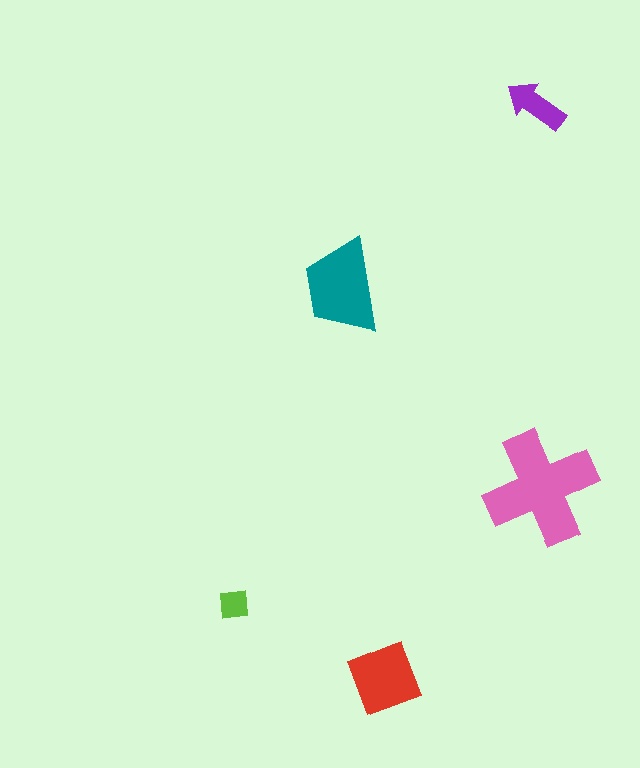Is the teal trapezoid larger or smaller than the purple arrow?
Larger.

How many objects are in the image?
There are 5 objects in the image.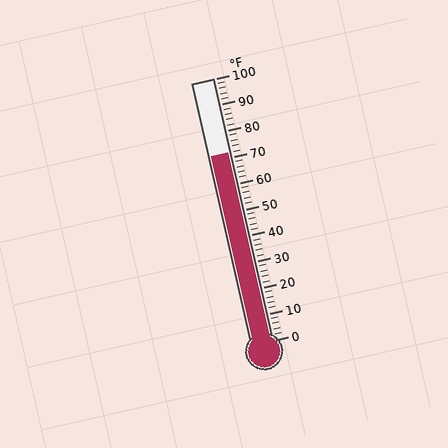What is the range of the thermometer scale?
The thermometer scale ranges from 0°F to 100°F.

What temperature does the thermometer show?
The thermometer shows approximately 72°F.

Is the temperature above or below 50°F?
The temperature is above 50°F.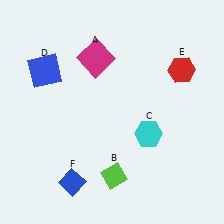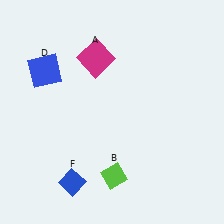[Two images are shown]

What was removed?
The cyan hexagon (C), the red hexagon (E) were removed in Image 2.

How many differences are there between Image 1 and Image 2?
There are 2 differences between the two images.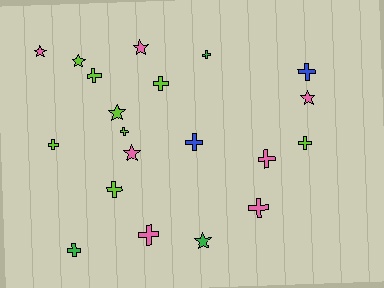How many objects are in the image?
There are 20 objects.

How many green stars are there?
There is 1 green star.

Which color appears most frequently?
Lime, with 8 objects.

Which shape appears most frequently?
Cross, with 13 objects.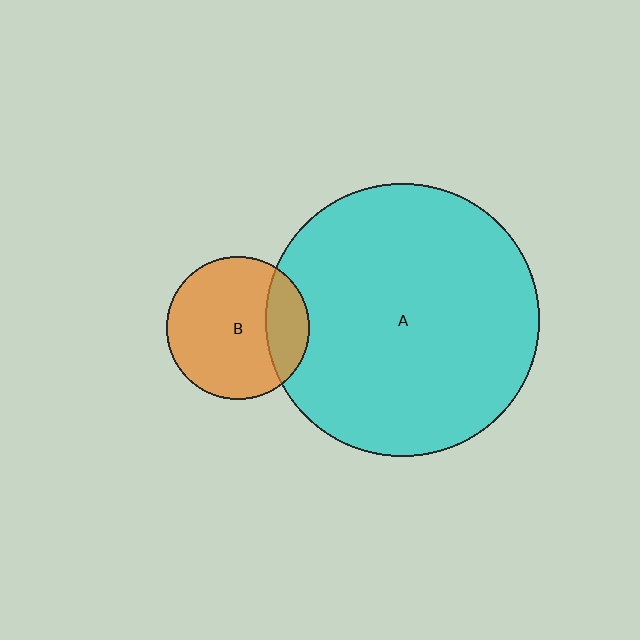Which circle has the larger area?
Circle A (cyan).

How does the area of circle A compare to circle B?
Approximately 3.7 times.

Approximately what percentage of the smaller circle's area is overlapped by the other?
Approximately 20%.